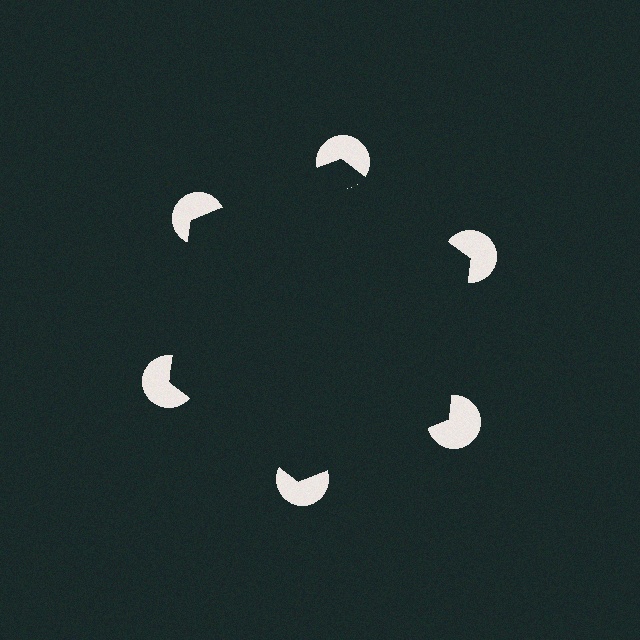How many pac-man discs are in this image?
There are 6 — one at each vertex of the illusory hexagon.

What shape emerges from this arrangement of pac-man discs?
An illusory hexagon — its edges are inferred from the aligned wedge cuts in the pac-man discs, not physically drawn.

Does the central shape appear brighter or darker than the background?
It typically appears slightly darker than the background, even though no actual brightness change is drawn.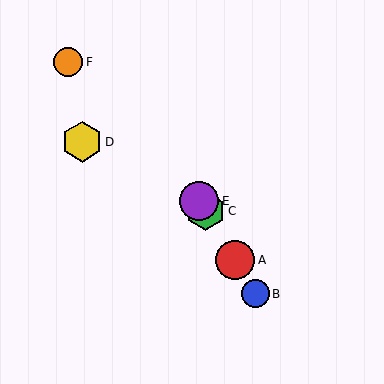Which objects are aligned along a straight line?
Objects A, B, C, E are aligned along a straight line.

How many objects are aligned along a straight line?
4 objects (A, B, C, E) are aligned along a straight line.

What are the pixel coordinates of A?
Object A is at (235, 260).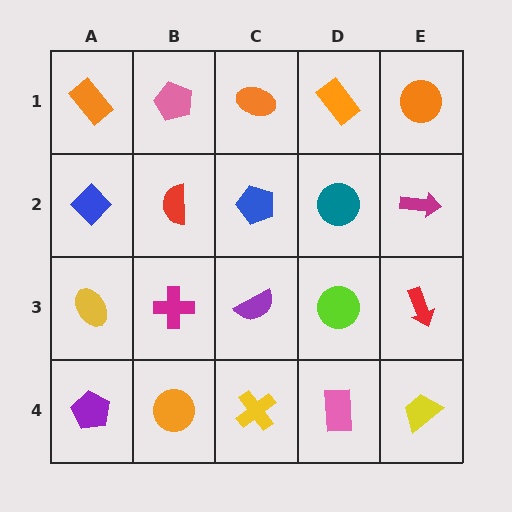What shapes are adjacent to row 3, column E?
A magenta arrow (row 2, column E), a yellow trapezoid (row 4, column E), a lime circle (row 3, column D).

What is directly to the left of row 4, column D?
A yellow cross.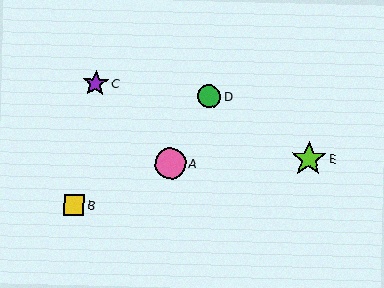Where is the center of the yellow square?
The center of the yellow square is at (74, 205).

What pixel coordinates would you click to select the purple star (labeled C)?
Click at (96, 84) to select the purple star C.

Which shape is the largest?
The lime star (labeled E) is the largest.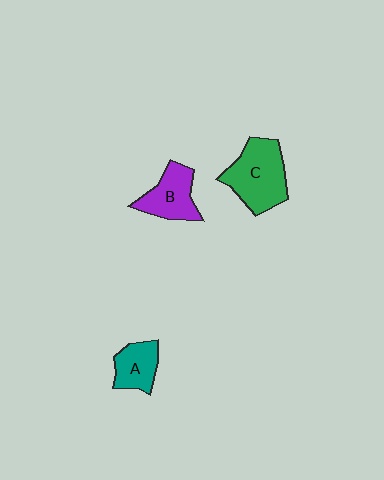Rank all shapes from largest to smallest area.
From largest to smallest: C (green), B (purple), A (teal).